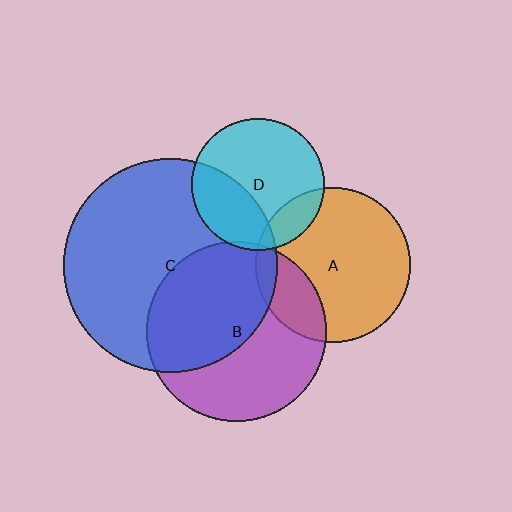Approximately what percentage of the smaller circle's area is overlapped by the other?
Approximately 5%.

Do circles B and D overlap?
Yes.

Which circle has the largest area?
Circle C (blue).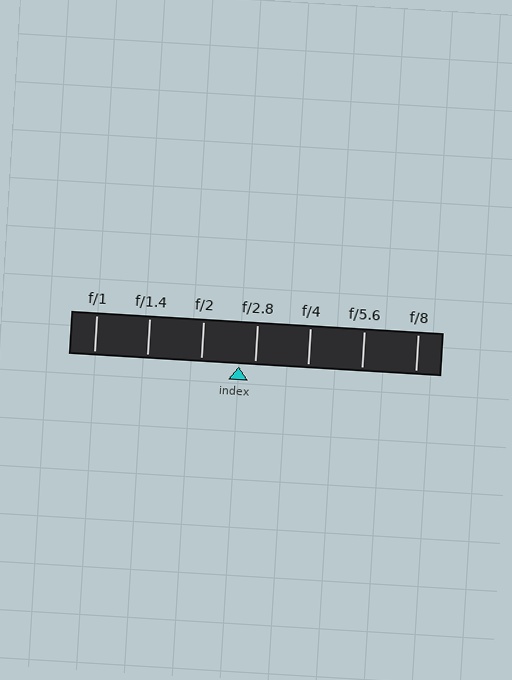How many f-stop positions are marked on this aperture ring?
There are 7 f-stop positions marked.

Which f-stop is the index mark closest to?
The index mark is closest to f/2.8.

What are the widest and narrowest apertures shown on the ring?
The widest aperture shown is f/1 and the narrowest is f/8.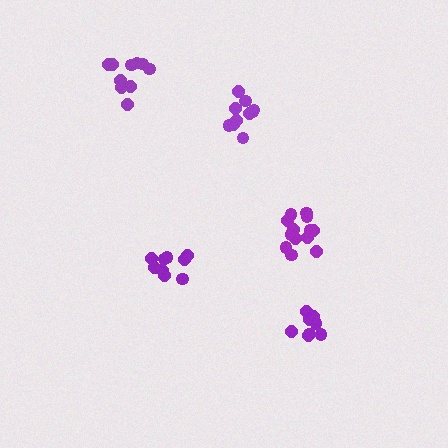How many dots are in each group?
Group 1: 10 dots, Group 2: 10 dots, Group 3: 13 dots, Group 4: 9 dots, Group 5: 8 dots (50 total).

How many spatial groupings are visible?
There are 5 spatial groupings.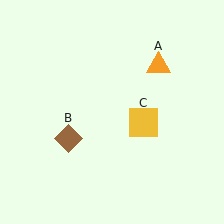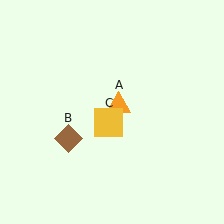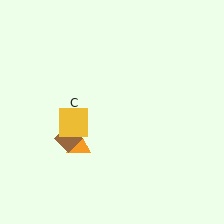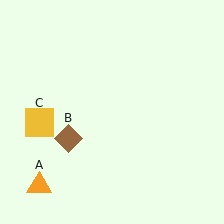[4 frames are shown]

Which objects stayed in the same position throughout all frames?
Brown diamond (object B) remained stationary.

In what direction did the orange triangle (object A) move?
The orange triangle (object A) moved down and to the left.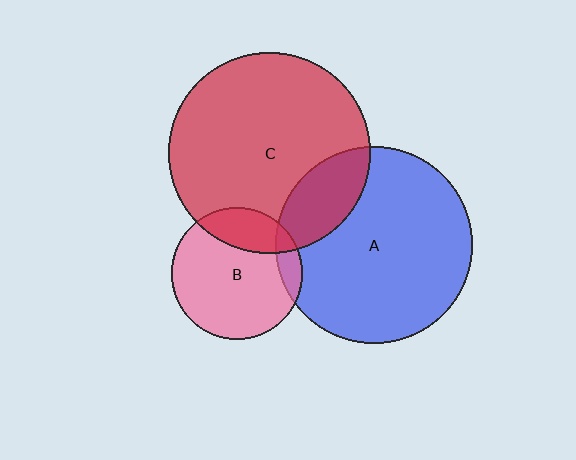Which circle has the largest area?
Circle C (red).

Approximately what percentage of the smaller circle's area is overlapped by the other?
Approximately 10%.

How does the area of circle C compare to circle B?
Approximately 2.3 times.